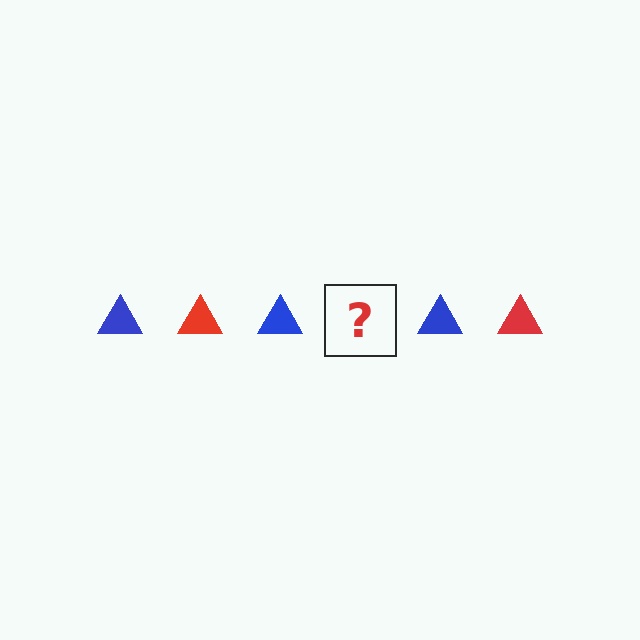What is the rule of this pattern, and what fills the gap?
The rule is that the pattern cycles through blue, red triangles. The gap should be filled with a red triangle.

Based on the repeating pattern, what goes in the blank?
The blank should be a red triangle.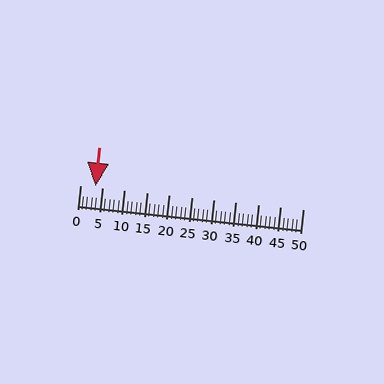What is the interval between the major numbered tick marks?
The major tick marks are spaced 5 units apart.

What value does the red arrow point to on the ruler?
The red arrow points to approximately 4.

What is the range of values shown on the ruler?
The ruler shows values from 0 to 50.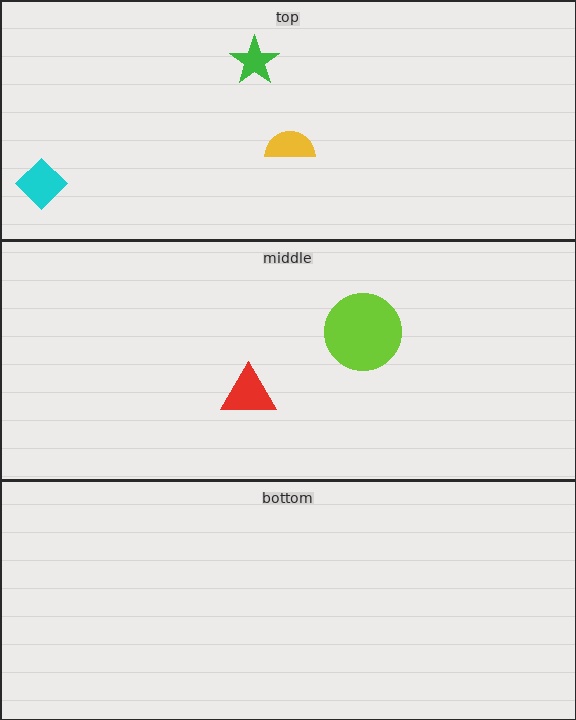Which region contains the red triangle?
The middle region.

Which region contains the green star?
The top region.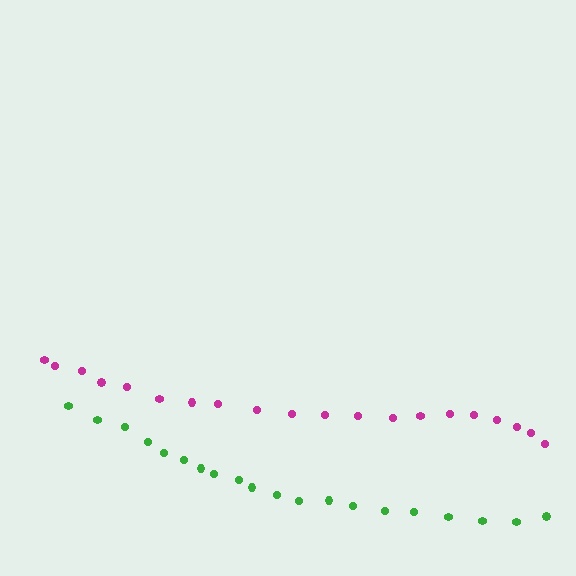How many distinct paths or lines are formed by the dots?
There are 2 distinct paths.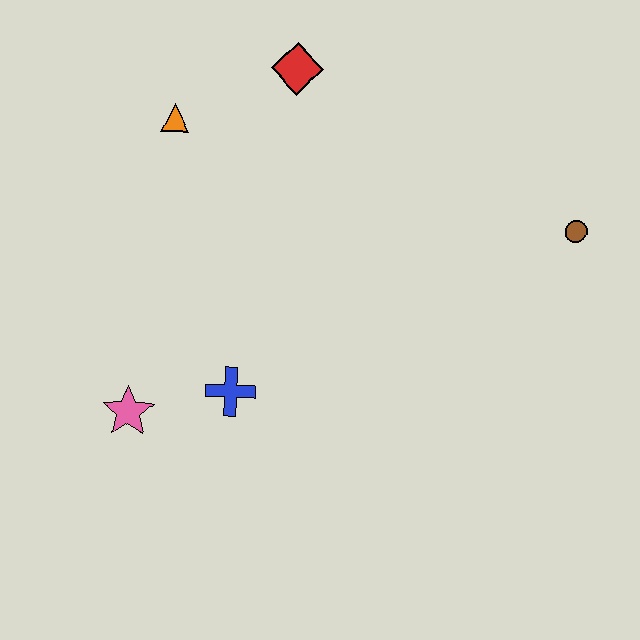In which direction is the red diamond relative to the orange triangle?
The red diamond is to the right of the orange triangle.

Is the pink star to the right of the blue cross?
No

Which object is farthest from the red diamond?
The pink star is farthest from the red diamond.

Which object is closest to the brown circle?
The red diamond is closest to the brown circle.